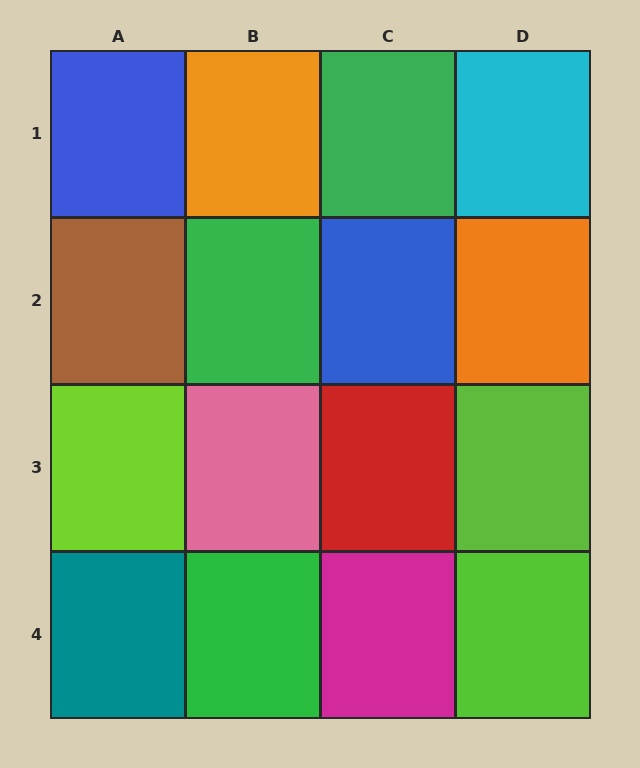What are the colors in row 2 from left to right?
Brown, green, blue, orange.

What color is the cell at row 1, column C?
Green.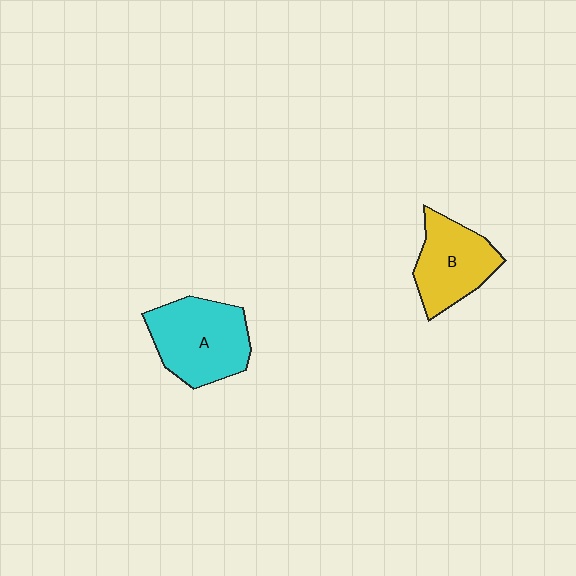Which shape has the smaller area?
Shape B (yellow).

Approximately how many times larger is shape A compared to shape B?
Approximately 1.2 times.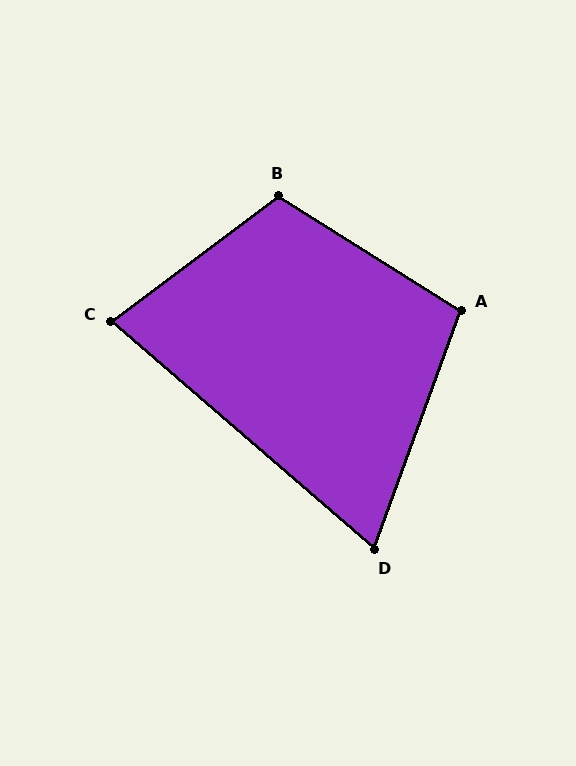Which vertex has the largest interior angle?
B, at approximately 111 degrees.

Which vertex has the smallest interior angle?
D, at approximately 69 degrees.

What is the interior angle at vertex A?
Approximately 102 degrees (obtuse).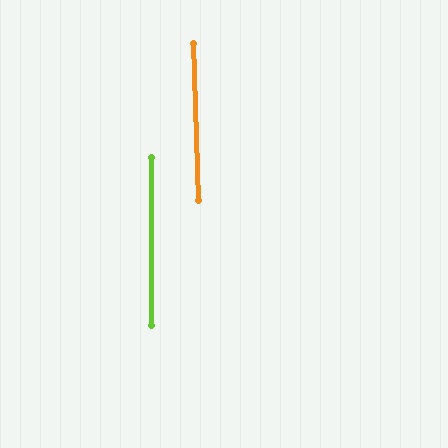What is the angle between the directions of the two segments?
Approximately 2 degrees.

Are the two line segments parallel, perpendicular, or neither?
Parallel — their directions differ by only 1.8°.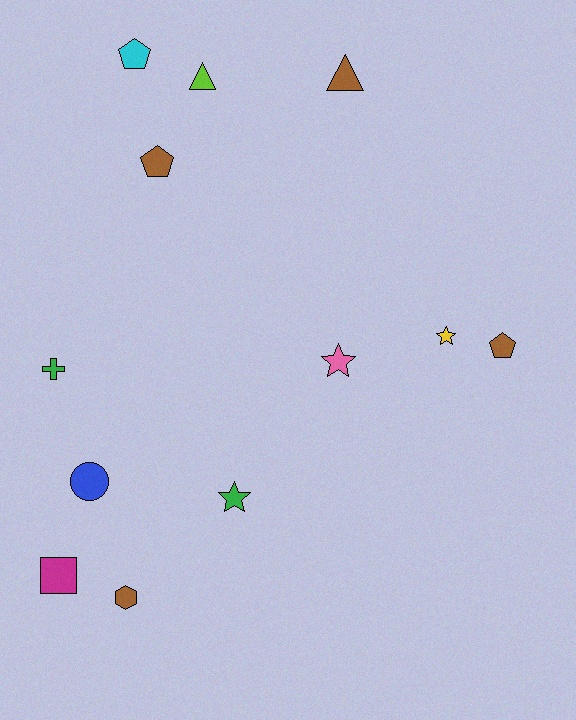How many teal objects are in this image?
There are no teal objects.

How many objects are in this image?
There are 12 objects.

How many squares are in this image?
There is 1 square.